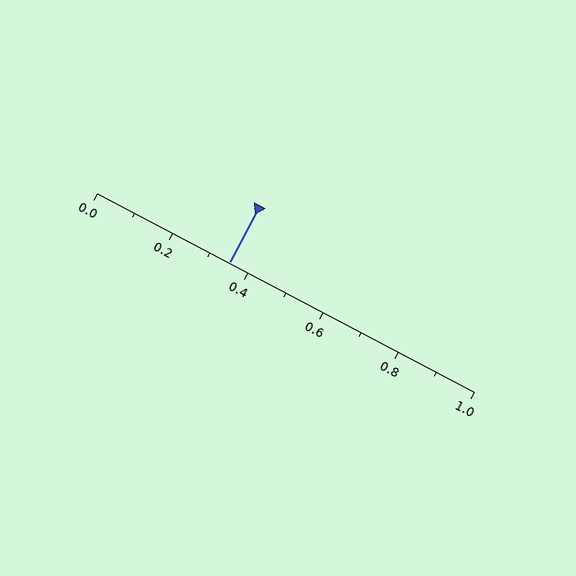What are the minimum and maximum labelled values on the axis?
The axis runs from 0.0 to 1.0.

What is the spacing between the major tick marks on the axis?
The major ticks are spaced 0.2 apart.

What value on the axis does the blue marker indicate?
The marker indicates approximately 0.35.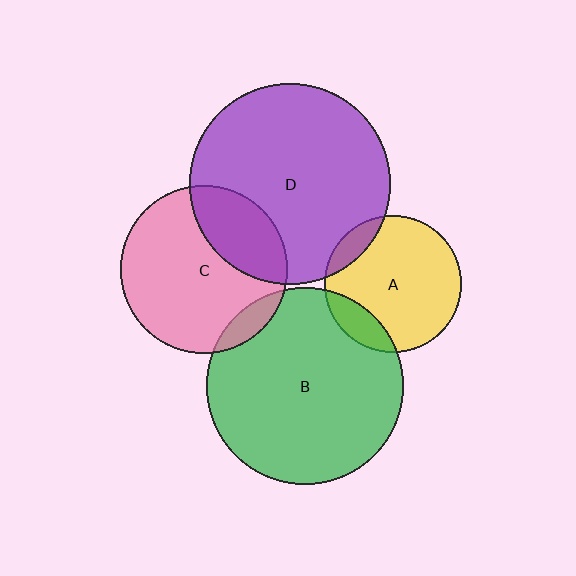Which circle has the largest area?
Circle D (purple).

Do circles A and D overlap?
Yes.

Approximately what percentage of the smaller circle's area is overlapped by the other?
Approximately 10%.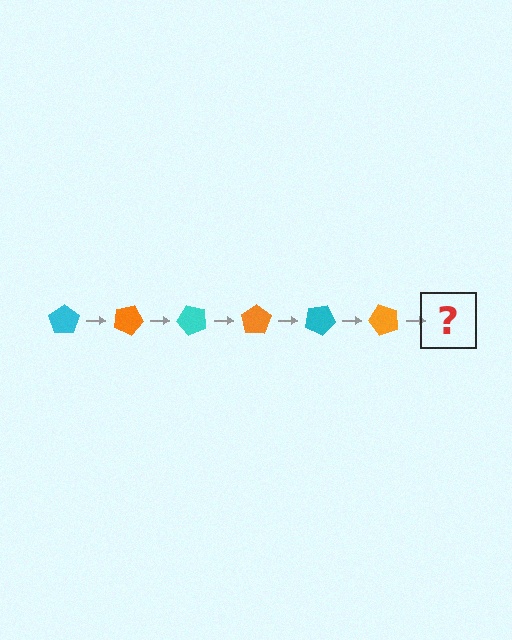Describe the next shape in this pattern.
It should be a cyan pentagon, rotated 150 degrees from the start.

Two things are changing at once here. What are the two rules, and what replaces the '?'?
The two rules are that it rotates 25 degrees each step and the color cycles through cyan and orange. The '?' should be a cyan pentagon, rotated 150 degrees from the start.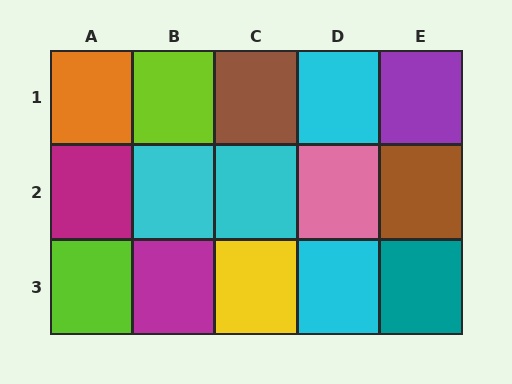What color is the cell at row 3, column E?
Teal.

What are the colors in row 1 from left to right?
Orange, lime, brown, cyan, purple.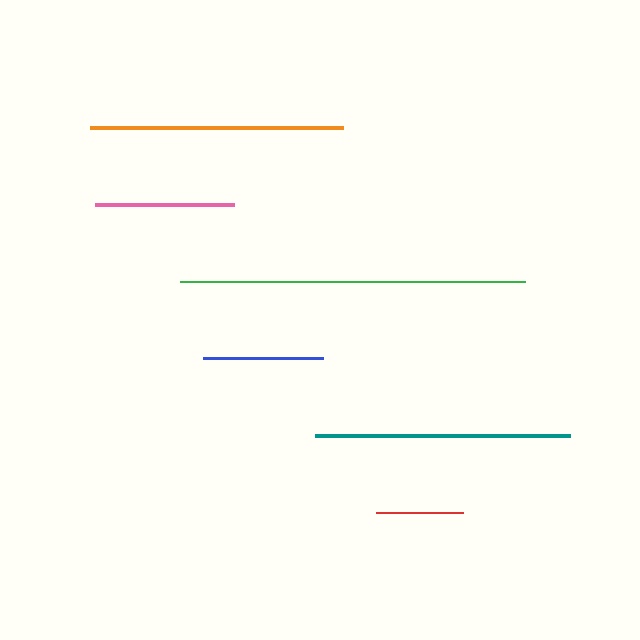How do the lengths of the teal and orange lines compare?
The teal and orange lines are approximately the same length.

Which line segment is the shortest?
The red line is the shortest at approximately 87 pixels.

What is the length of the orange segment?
The orange segment is approximately 253 pixels long.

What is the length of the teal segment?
The teal segment is approximately 255 pixels long.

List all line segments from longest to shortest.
From longest to shortest: green, teal, orange, pink, blue, red.